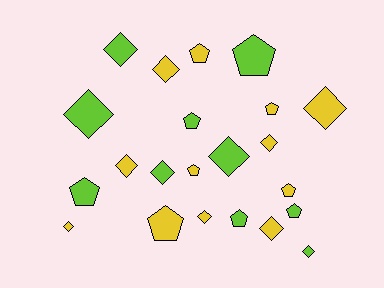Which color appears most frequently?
Yellow, with 12 objects.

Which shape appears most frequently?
Diamond, with 12 objects.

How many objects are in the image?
There are 22 objects.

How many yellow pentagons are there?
There are 5 yellow pentagons.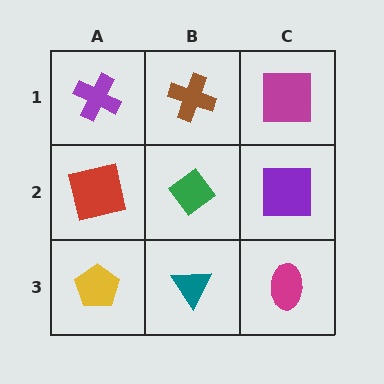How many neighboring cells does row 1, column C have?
2.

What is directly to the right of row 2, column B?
A purple square.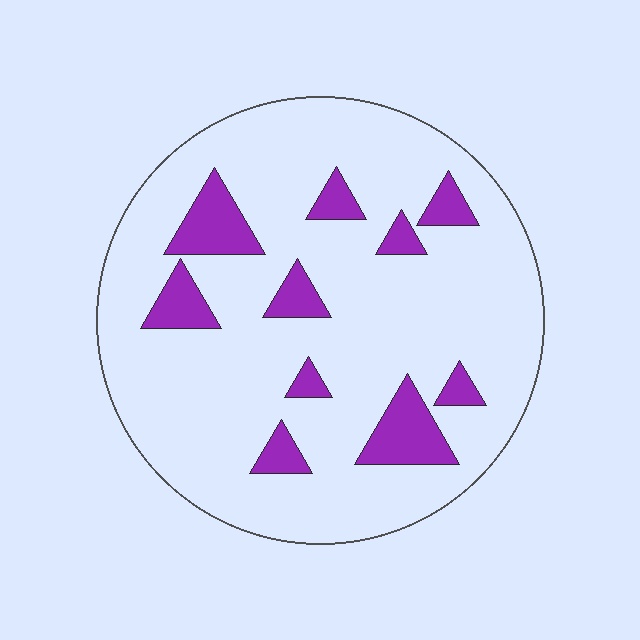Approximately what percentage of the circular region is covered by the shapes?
Approximately 15%.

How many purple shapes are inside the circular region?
10.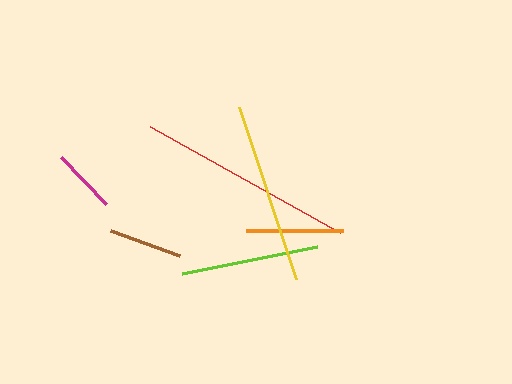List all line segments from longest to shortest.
From longest to shortest: red, yellow, lime, orange, brown, magenta.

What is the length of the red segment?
The red segment is approximately 217 pixels long.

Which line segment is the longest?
The red line is the longest at approximately 217 pixels.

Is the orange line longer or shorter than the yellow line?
The yellow line is longer than the orange line.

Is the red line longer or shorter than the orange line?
The red line is longer than the orange line.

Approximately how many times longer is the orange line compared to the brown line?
The orange line is approximately 1.3 times the length of the brown line.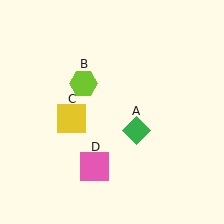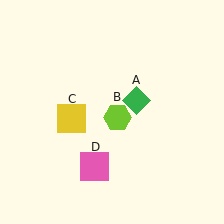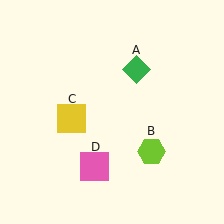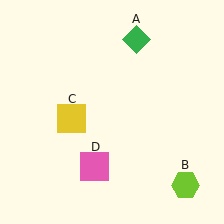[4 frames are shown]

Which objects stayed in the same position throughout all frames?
Yellow square (object C) and pink square (object D) remained stationary.